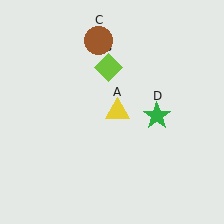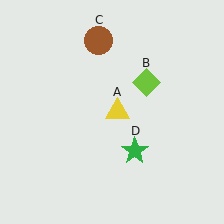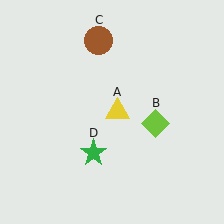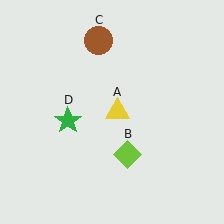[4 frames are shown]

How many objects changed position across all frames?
2 objects changed position: lime diamond (object B), green star (object D).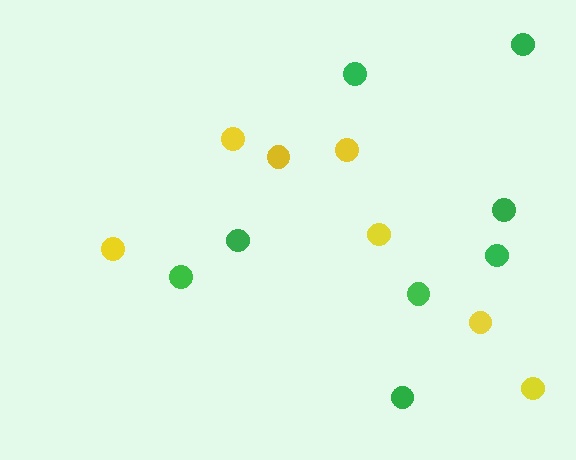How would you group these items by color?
There are 2 groups: one group of green circles (8) and one group of yellow circles (7).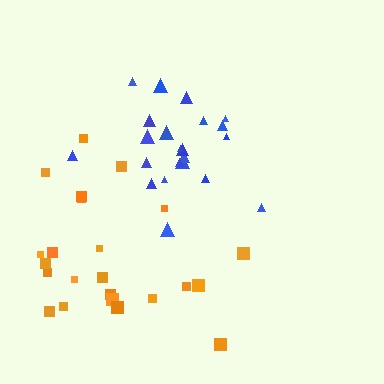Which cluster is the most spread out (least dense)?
Orange.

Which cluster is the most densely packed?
Blue.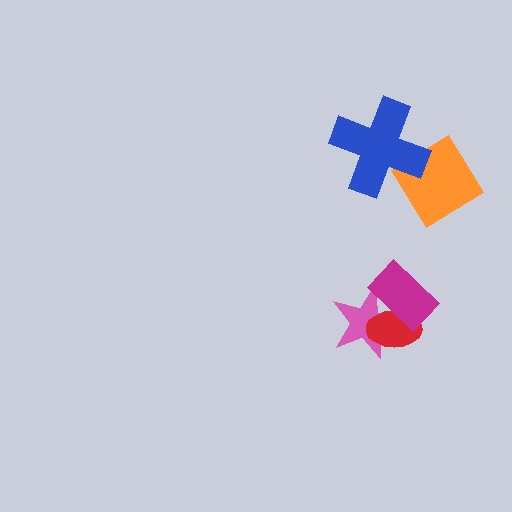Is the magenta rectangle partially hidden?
No, no other shape covers it.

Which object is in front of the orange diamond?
The blue cross is in front of the orange diamond.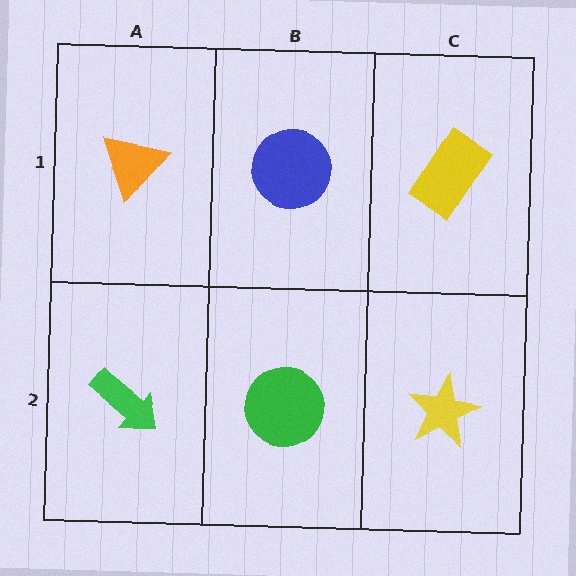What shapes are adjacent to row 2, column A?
An orange triangle (row 1, column A), a green circle (row 2, column B).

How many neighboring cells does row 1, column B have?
3.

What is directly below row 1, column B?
A green circle.